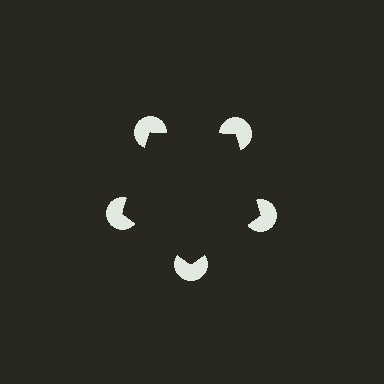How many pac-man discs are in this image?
There are 5 — one at each vertex of the illusory pentagon.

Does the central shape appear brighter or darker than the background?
It typically appears slightly darker than the background, even though no actual brightness change is drawn.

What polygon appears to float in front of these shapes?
An illusory pentagon — its edges are inferred from the aligned wedge cuts in the pac-man discs, not physically drawn.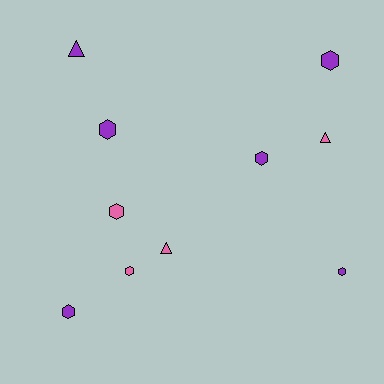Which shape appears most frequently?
Hexagon, with 7 objects.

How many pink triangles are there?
There are 2 pink triangles.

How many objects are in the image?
There are 10 objects.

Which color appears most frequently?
Purple, with 6 objects.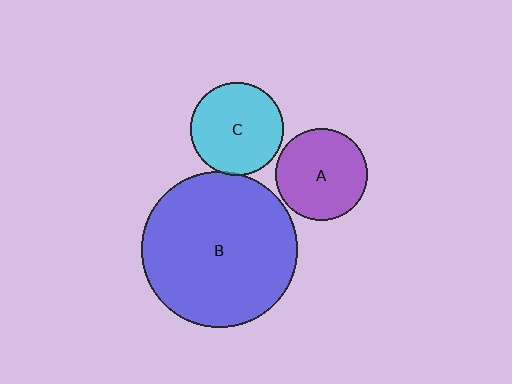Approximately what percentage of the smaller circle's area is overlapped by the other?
Approximately 5%.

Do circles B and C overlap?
Yes.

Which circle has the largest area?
Circle B (blue).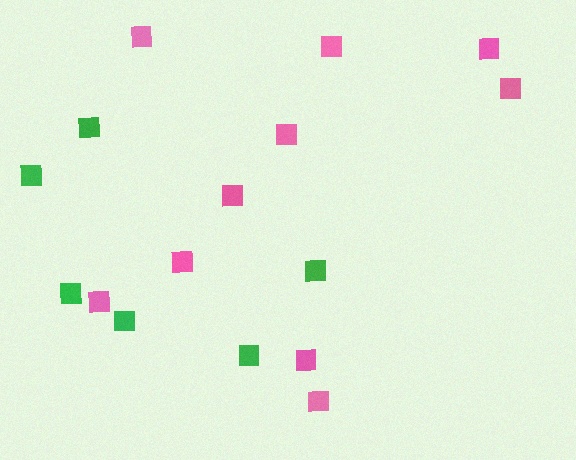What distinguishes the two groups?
There are 2 groups: one group of pink squares (10) and one group of green squares (6).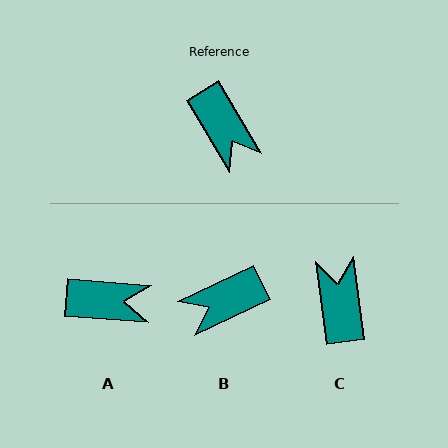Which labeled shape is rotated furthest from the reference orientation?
C, about 157 degrees away.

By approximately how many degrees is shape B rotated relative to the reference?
Approximately 95 degrees clockwise.